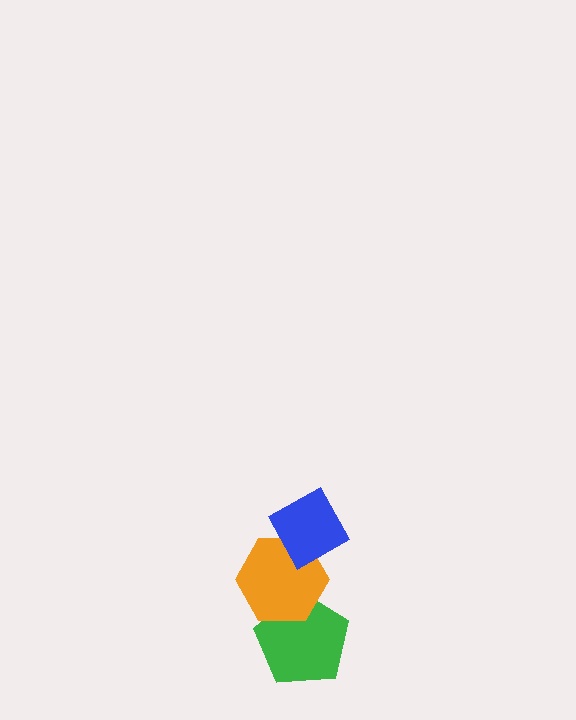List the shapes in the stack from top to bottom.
From top to bottom: the blue diamond, the orange hexagon, the green pentagon.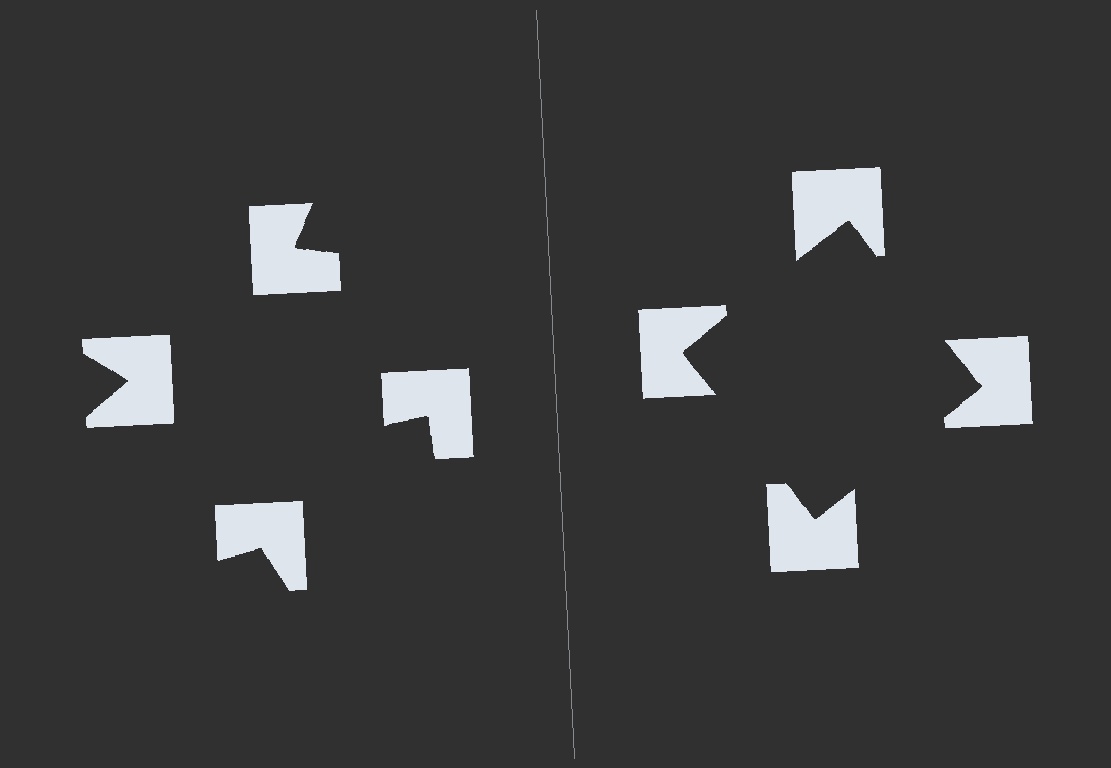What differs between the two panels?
The notched squares are positioned identically on both sides; only the wedge orientations differ. On the right they align to a square; on the left they are misaligned.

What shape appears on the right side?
An illusory square.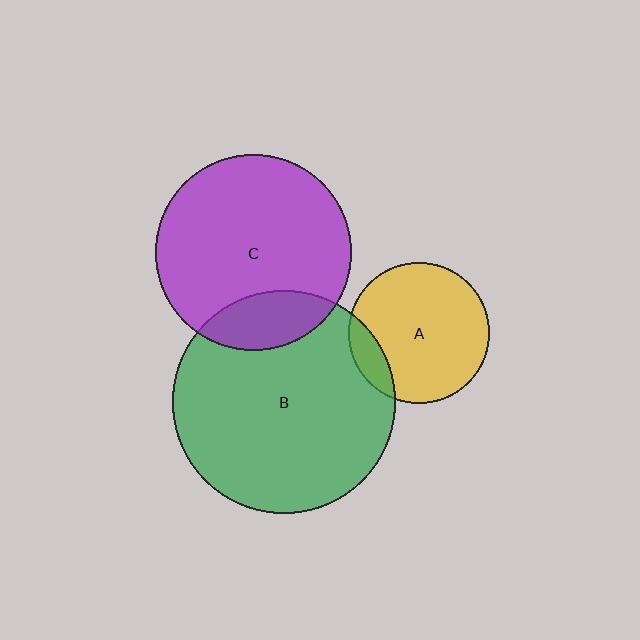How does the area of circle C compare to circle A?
Approximately 1.9 times.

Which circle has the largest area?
Circle B (green).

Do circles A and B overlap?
Yes.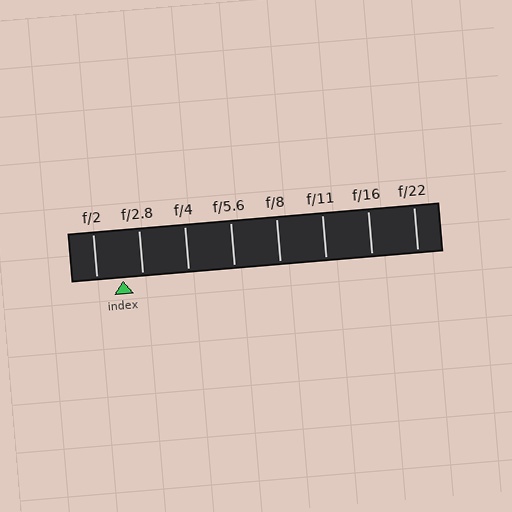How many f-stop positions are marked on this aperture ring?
There are 8 f-stop positions marked.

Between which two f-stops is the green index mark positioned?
The index mark is between f/2 and f/2.8.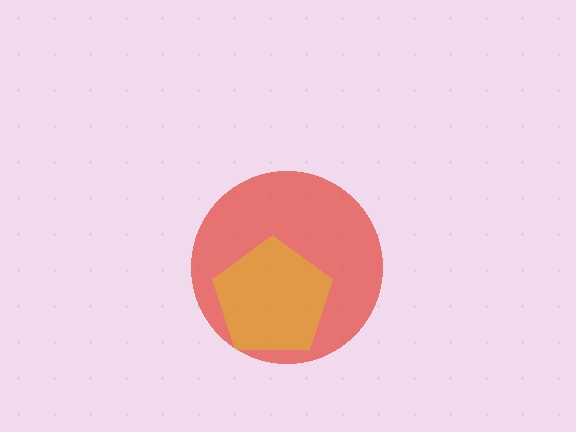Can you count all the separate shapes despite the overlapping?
Yes, there are 2 separate shapes.